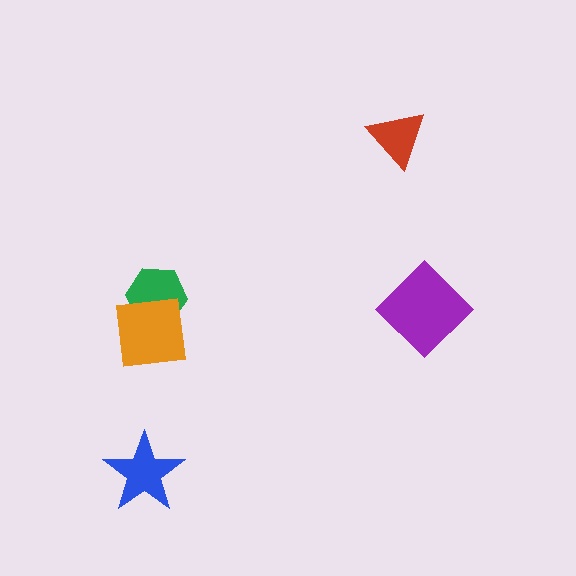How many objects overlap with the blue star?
0 objects overlap with the blue star.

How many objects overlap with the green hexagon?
1 object overlaps with the green hexagon.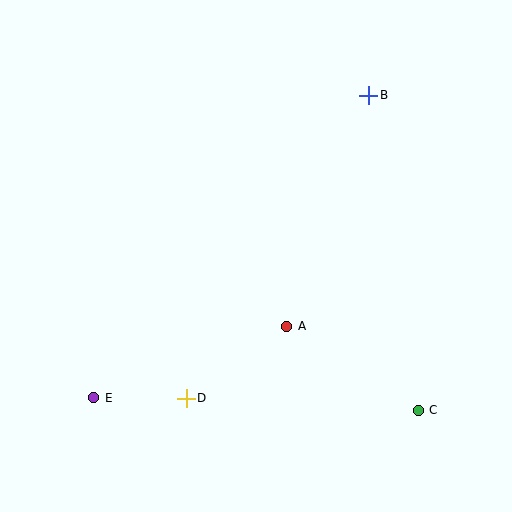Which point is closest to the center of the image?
Point A at (287, 326) is closest to the center.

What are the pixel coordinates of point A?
Point A is at (287, 326).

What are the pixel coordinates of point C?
Point C is at (418, 410).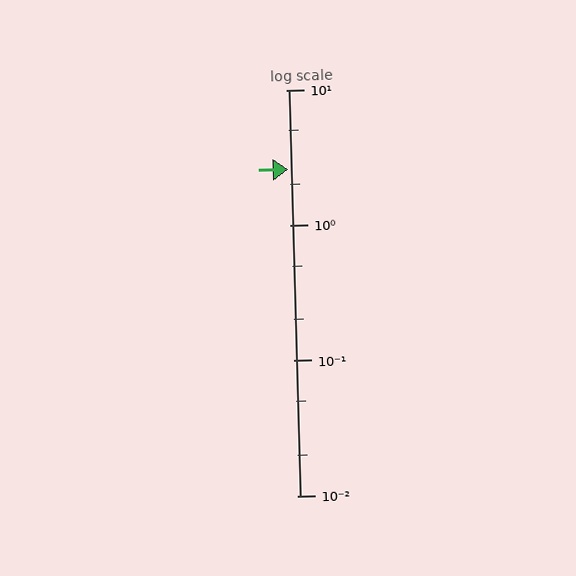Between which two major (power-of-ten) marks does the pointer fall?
The pointer is between 1 and 10.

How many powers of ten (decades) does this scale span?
The scale spans 3 decades, from 0.01 to 10.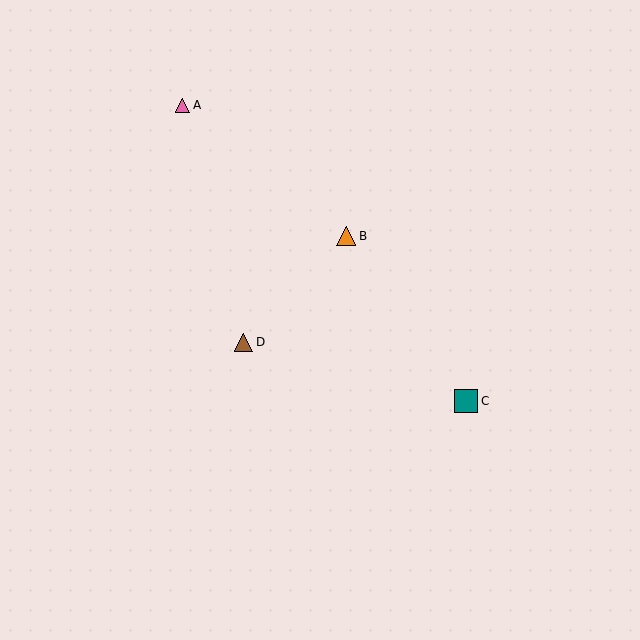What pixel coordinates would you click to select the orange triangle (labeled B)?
Click at (346, 236) to select the orange triangle B.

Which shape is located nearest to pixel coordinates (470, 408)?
The teal square (labeled C) at (466, 401) is nearest to that location.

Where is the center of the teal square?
The center of the teal square is at (466, 401).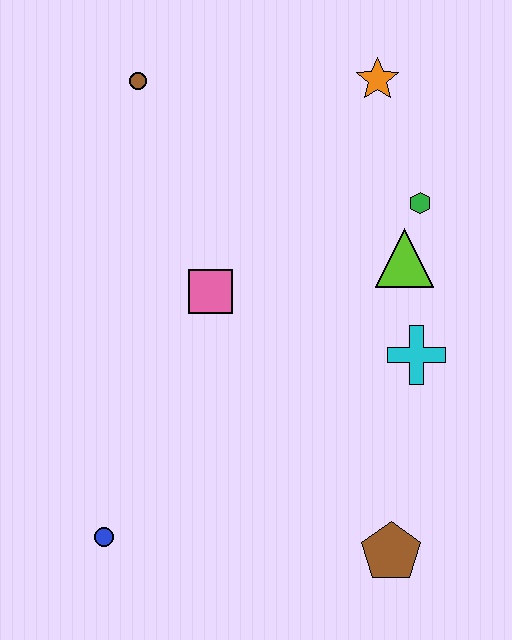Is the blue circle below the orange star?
Yes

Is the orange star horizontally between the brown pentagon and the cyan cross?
No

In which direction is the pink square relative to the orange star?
The pink square is below the orange star.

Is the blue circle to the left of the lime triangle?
Yes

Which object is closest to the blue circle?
The pink square is closest to the blue circle.